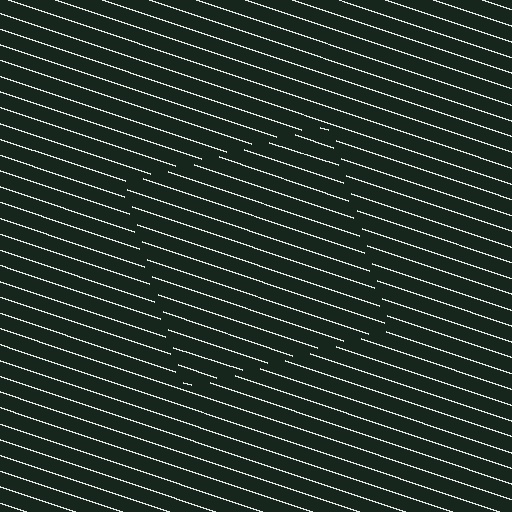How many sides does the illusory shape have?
4 sides — the line-ends trace a square.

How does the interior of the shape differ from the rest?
The interior of the shape contains the same grating, shifted by half a period — the contour is defined by the phase discontinuity where line-ends from the inner and outer gratings abut.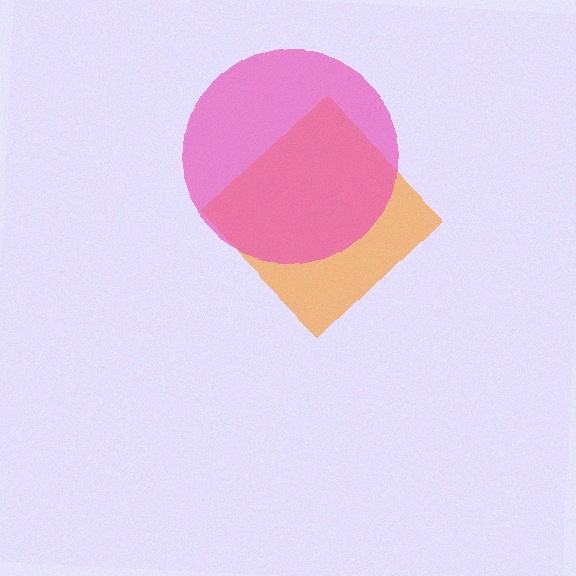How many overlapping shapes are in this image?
There are 2 overlapping shapes in the image.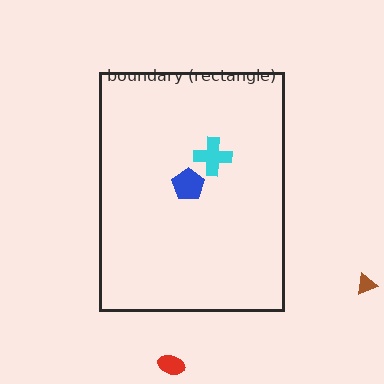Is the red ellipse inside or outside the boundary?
Outside.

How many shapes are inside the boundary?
2 inside, 2 outside.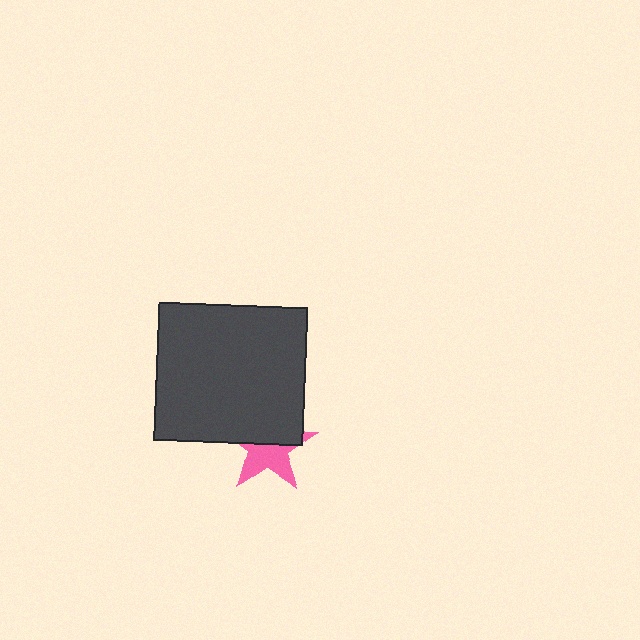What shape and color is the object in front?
The object in front is a dark gray rectangle.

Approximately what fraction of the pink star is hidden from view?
Roughly 50% of the pink star is hidden behind the dark gray rectangle.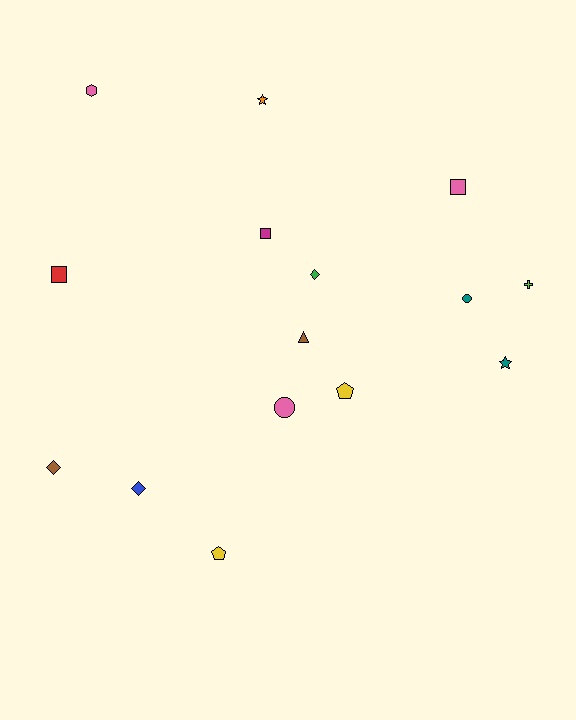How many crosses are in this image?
There is 1 cross.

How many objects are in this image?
There are 15 objects.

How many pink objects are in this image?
There are 3 pink objects.